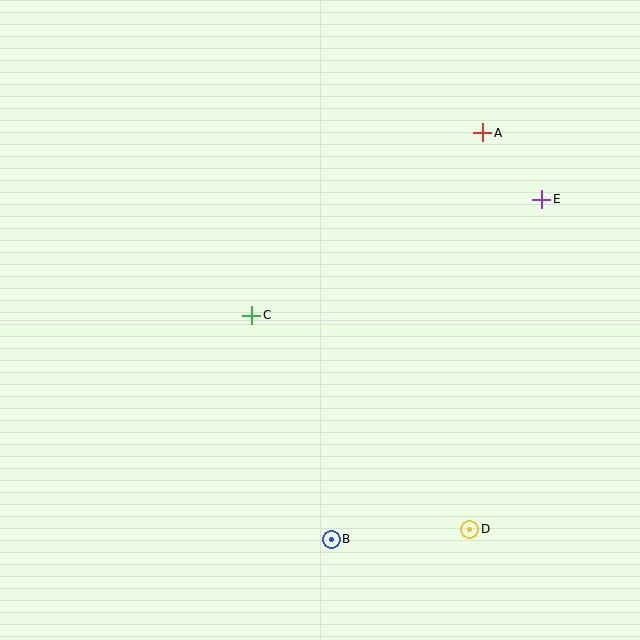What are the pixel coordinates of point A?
Point A is at (483, 133).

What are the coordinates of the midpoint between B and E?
The midpoint between B and E is at (437, 369).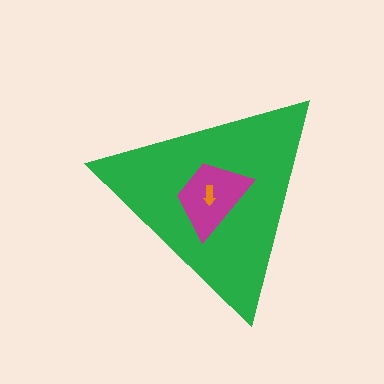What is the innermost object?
The orange arrow.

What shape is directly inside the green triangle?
The magenta trapezoid.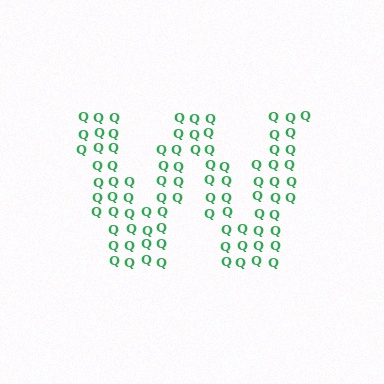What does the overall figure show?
The overall figure shows the letter W.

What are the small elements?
The small elements are letter Q's.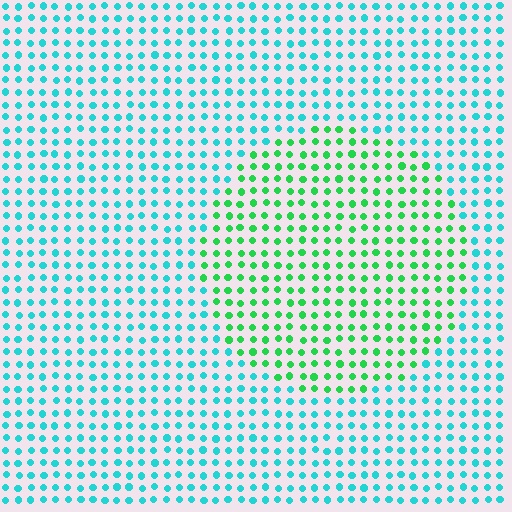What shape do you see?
I see a circle.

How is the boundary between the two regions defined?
The boundary is defined purely by a slight shift in hue (about 46 degrees). Spacing, size, and orientation are identical on both sides.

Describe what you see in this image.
The image is filled with small cyan elements in a uniform arrangement. A circle-shaped region is visible where the elements are tinted to a slightly different hue, forming a subtle color boundary.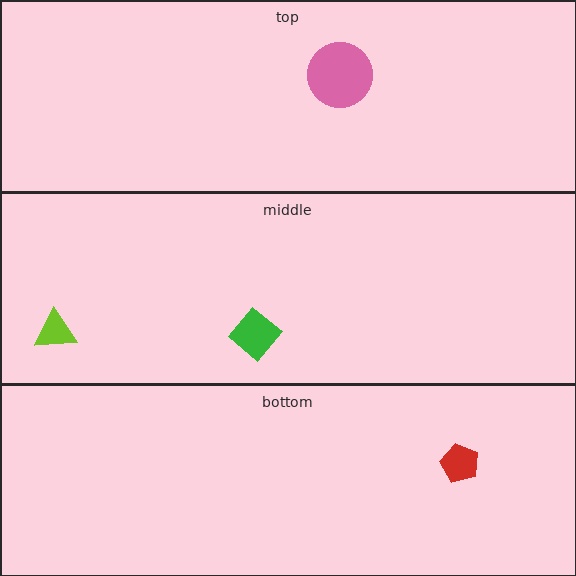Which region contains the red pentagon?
The bottom region.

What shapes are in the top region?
The pink circle.